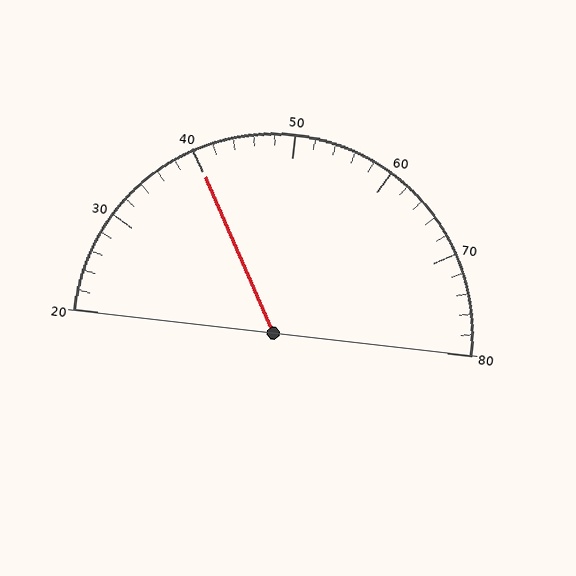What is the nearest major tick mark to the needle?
The nearest major tick mark is 40.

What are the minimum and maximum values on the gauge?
The gauge ranges from 20 to 80.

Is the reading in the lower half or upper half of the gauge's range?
The reading is in the lower half of the range (20 to 80).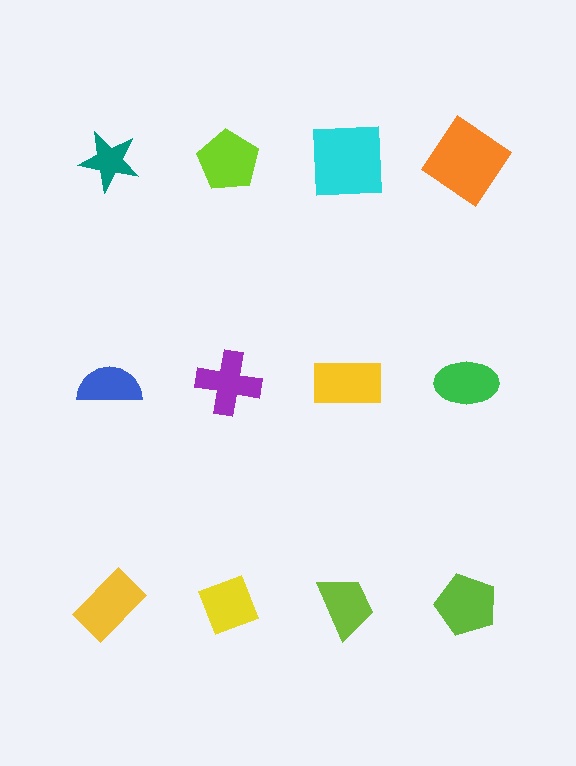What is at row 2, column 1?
A blue semicircle.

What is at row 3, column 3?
A lime trapezoid.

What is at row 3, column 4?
A lime pentagon.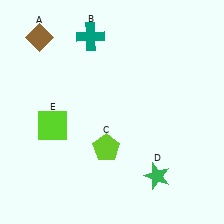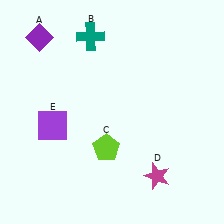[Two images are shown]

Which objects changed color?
A changed from brown to purple. D changed from green to magenta. E changed from lime to purple.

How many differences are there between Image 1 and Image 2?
There are 3 differences between the two images.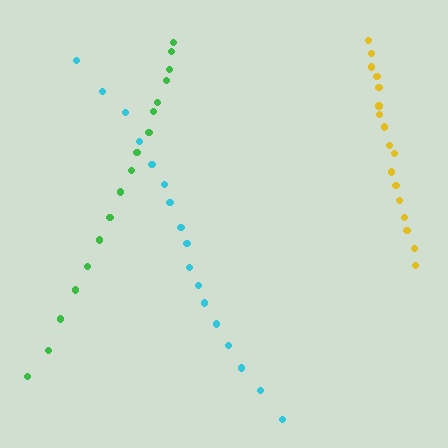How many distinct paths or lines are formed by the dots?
There are 3 distinct paths.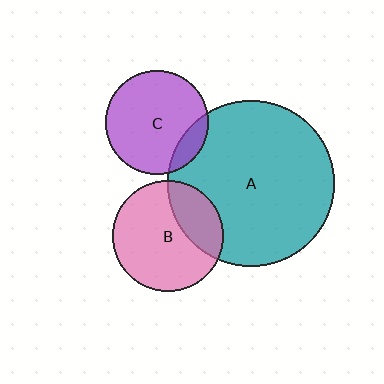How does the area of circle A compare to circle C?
Approximately 2.6 times.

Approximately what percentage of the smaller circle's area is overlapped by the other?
Approximately 25%.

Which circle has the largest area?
Circle A (teal).